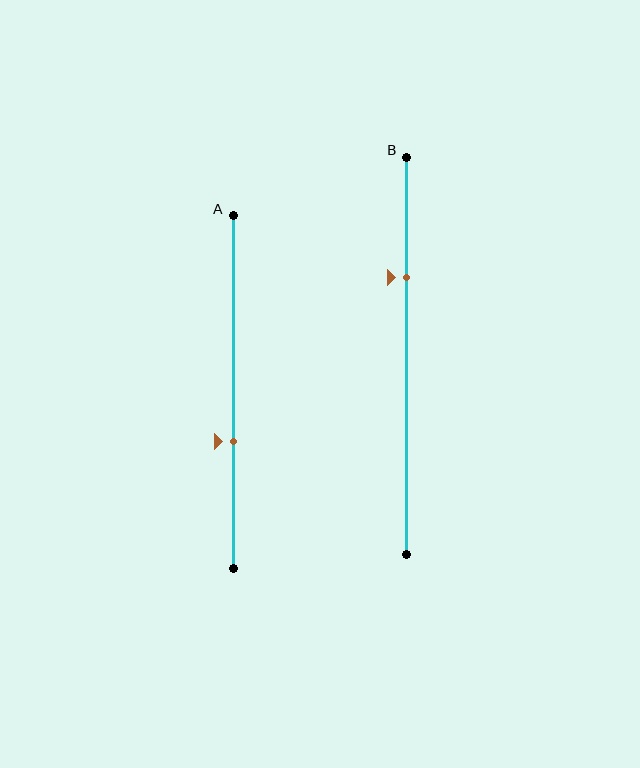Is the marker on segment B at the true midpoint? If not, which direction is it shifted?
No, the marker on segment B is shifted upward by about 20% of the segment length.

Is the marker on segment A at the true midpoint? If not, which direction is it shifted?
No, the marker on segment A is shifted downward by about 14% of the segment length.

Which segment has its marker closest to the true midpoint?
Segment A has its marker closest to the true midpoint.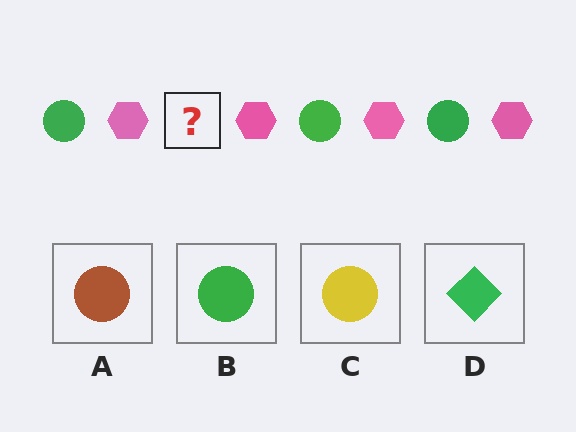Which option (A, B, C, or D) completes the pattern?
B.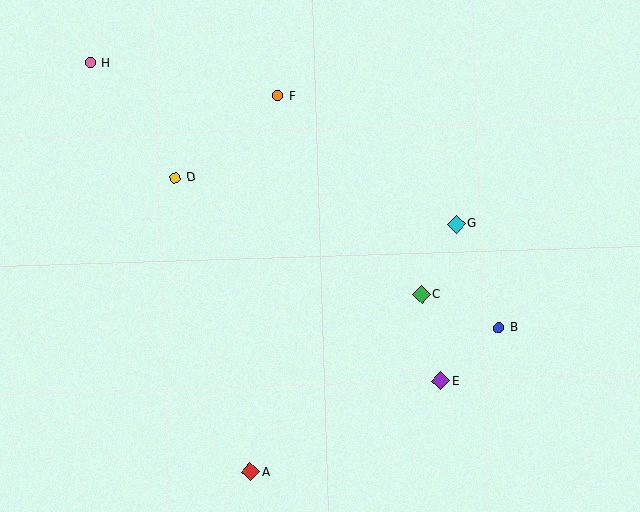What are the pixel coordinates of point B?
Point B is at (499, 328).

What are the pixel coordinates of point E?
Point E is at (441, 381).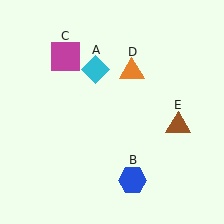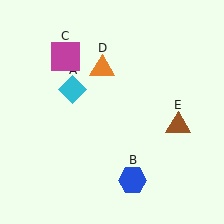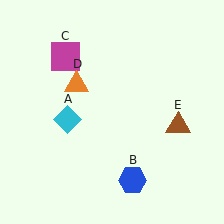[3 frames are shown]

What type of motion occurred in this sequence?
The cyan diamond (object A), orange triangle (object D) rotated counterclockwise around the center of the scene.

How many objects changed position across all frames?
2 objects changed position: cyan diamond (object A), orange triangle (object D).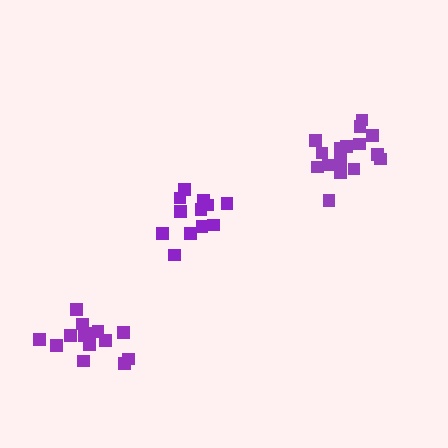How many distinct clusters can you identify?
There are 3 distinct clusters.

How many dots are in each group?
Group 1: 12 dots, Group 2: 16 dots, Group 3: 15 dots (43 total).